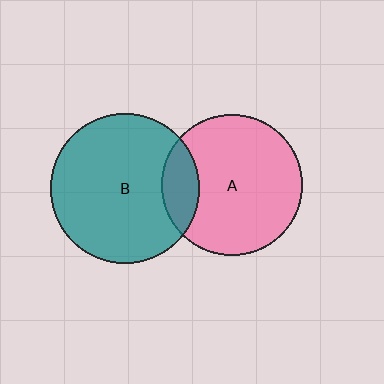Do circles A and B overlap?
Yes.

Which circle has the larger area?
Circle B (teal).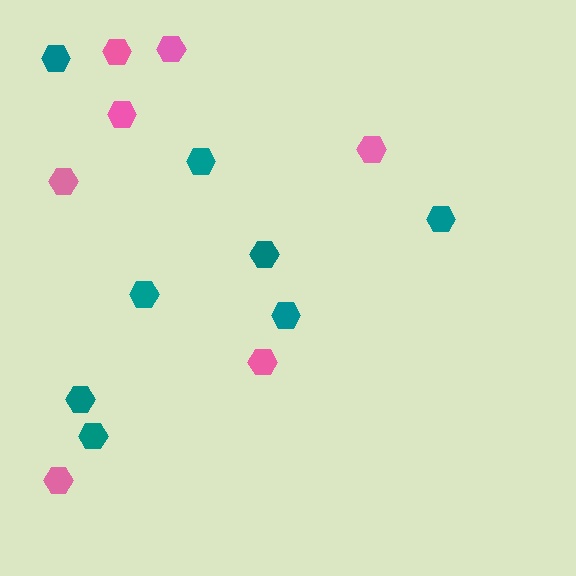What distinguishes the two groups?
There are 2 groups: one group of pink hexagons (7) and one group of teal hexagons (8).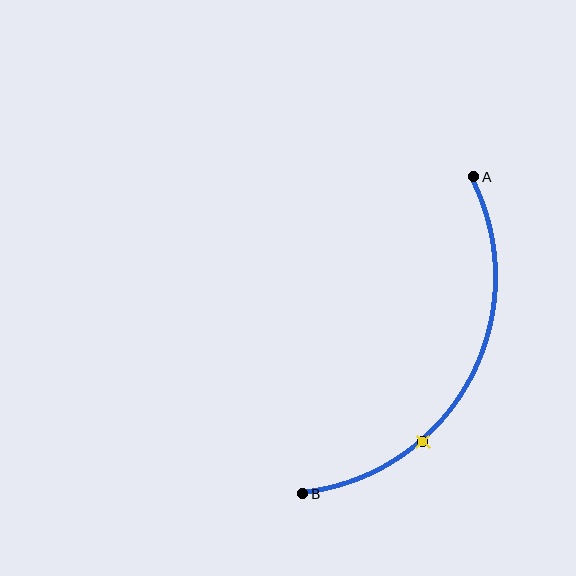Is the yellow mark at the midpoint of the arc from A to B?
No. The yellow mark lies on the arc but is closer to endpoint B. The arc midpoint would be at the point on the curve equidistant along the arc from both A and B.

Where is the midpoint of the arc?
The arc midpoint is the point on the curve farthest from the straight line joining A and B. It sits to the right of that line.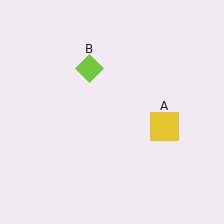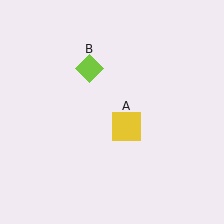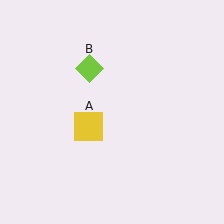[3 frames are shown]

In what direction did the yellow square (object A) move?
The yellow square (object A) moved left.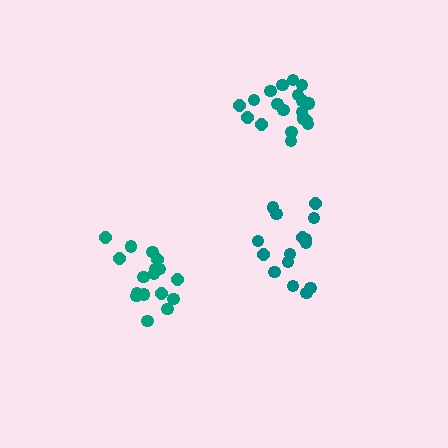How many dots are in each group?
Group 1: 17 dots, Group 2: 15 dots, Group 3: 19 dots (51 total).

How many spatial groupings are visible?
There are 3 spatial groupings.